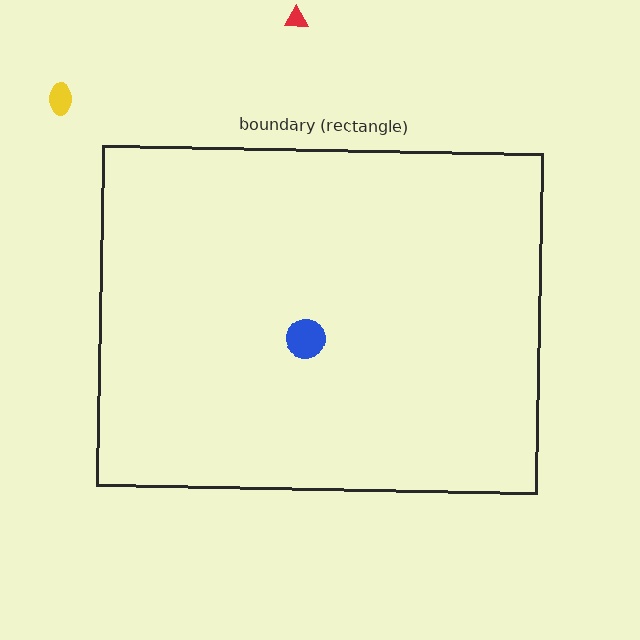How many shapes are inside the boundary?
1 inside, 2 outside.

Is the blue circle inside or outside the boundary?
Inside.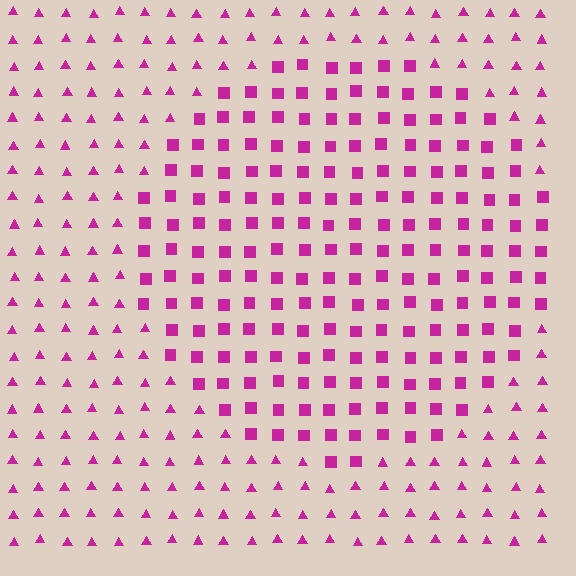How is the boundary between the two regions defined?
The boundary is defined by a change in element shape: squares inside vs. triangles outside. All elements share the same color and spacing.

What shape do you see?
I see a circle.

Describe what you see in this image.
The image is filled with small magenta elements arranged in a uniform grid. A circle-shaped region contains squares, while the surrounding area contains triangles. The boundary is defined purely by the change in element shape.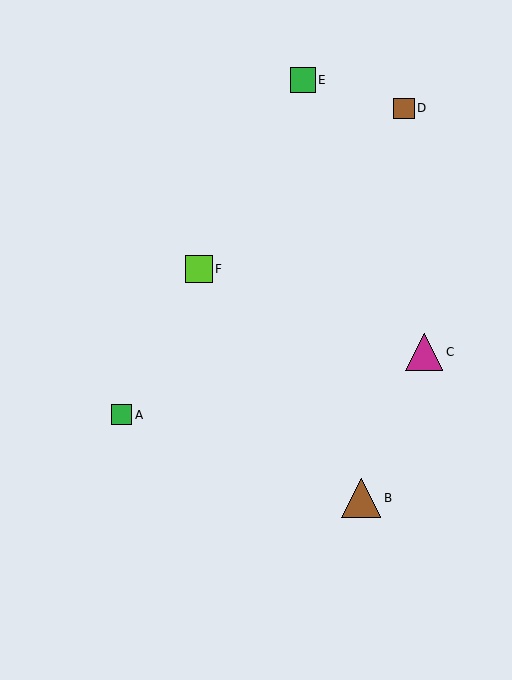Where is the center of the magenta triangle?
The center of the magenta triangle is at (424, 352).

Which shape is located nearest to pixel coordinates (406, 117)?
The brown square (labeled D) at (404, 108) is nearest to that location.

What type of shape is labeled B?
Shape B is a brown triangle.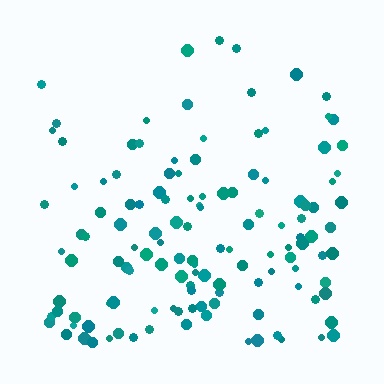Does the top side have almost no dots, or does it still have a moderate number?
Still a moderate number, just noticeably fewer than the bottom.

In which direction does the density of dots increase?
From top to bottom, with the bottom side densest.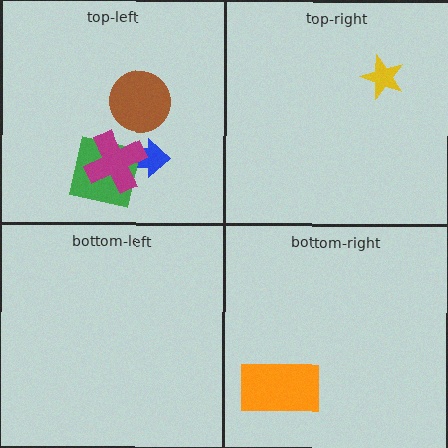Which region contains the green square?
The top-left region.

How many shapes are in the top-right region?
1.